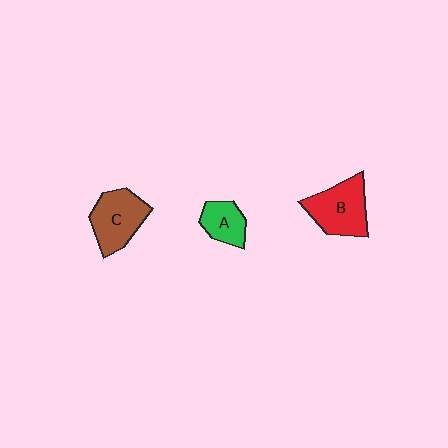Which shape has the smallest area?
Shape A (green).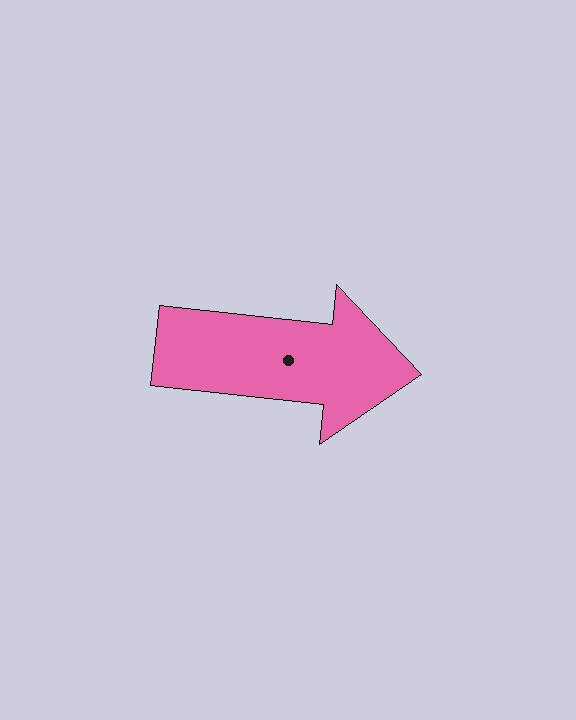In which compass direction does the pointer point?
East.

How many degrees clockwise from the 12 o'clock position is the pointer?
Approximately 96 degrees.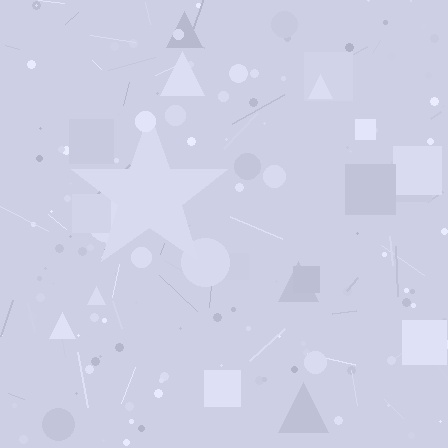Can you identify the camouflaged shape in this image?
The camouflaged shape is a star.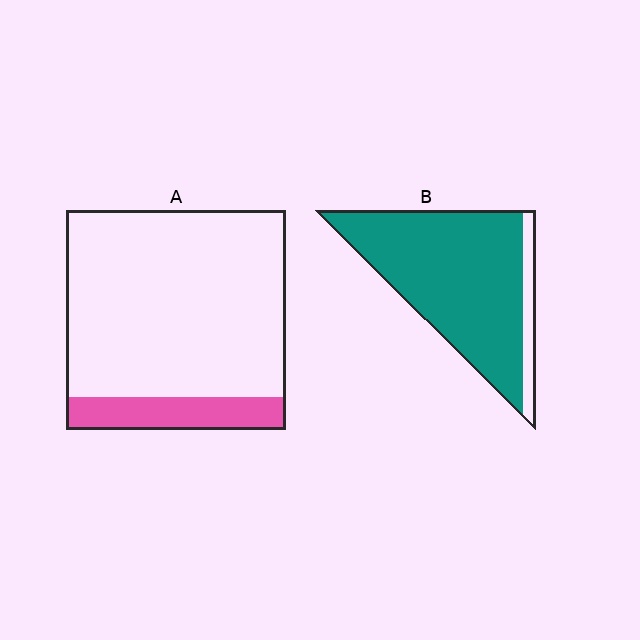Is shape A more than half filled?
No.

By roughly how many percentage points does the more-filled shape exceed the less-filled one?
By roughly 75 percentage points (B over A).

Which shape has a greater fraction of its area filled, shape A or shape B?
Shape B.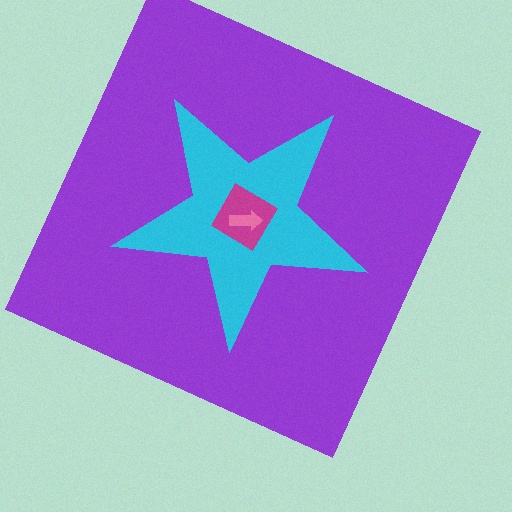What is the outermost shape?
The purple square.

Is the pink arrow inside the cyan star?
Yes.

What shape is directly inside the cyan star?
The magenta diamond.